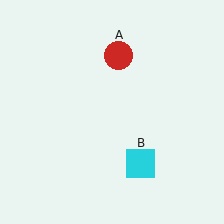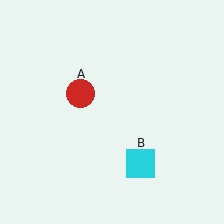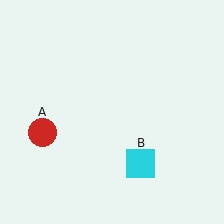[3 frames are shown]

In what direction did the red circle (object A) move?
The red circle (object A) moved down and to the left.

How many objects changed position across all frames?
1 object changed position: red circle (object A).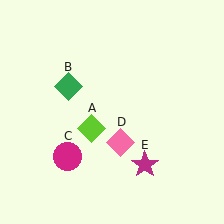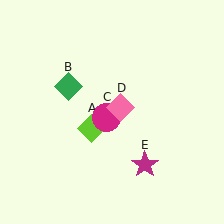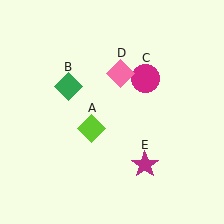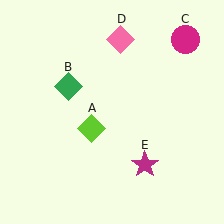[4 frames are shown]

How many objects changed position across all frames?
2 objects changed position: magenta circle (object C), pink diamond (object D).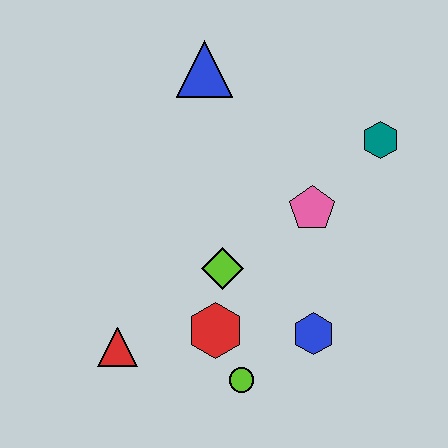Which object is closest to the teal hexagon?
The pink pentagon is closest to the teal hexagon.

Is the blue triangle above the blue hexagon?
Yes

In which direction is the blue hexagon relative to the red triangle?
The blue hexagon is to the right of the red triangle.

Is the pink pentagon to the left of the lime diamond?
No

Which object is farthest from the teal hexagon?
The red triangle is farthest from the teal hexagon.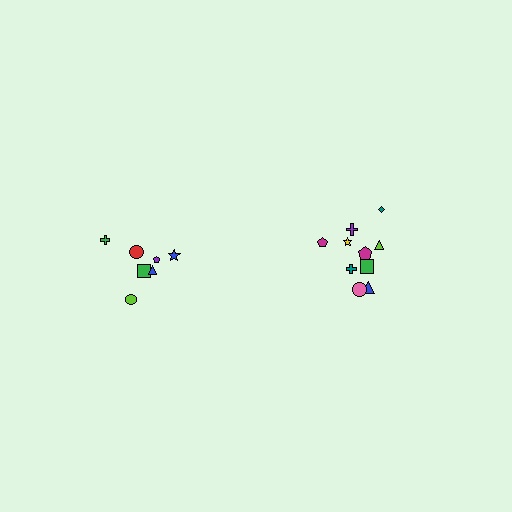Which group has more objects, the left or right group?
The right group.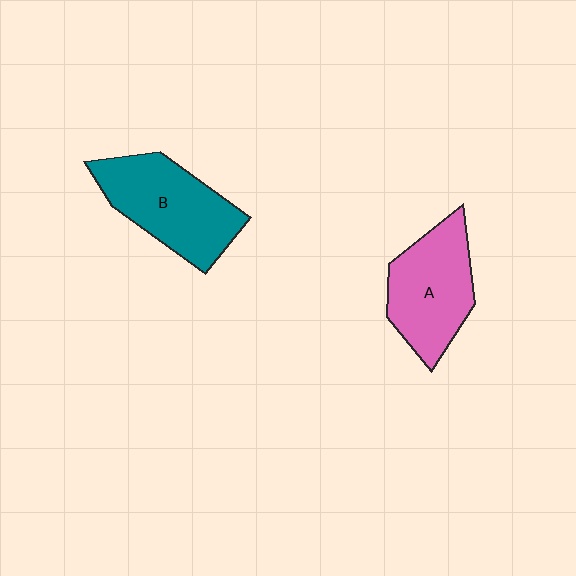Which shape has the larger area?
Shape B (teal).